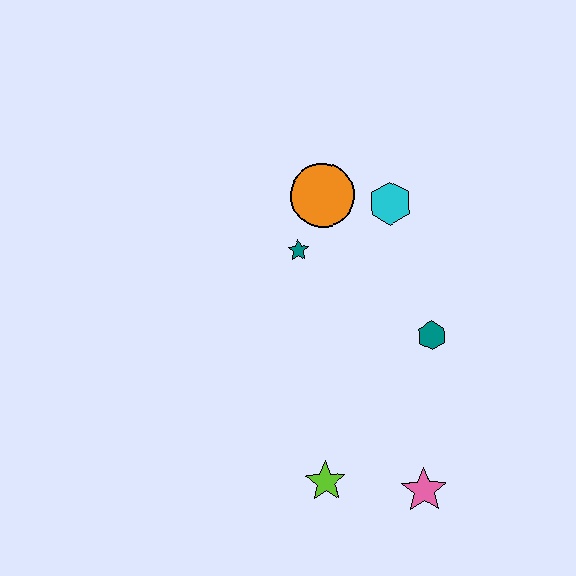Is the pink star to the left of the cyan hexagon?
No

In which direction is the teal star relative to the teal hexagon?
The teal star is to the left of the teal hexagon.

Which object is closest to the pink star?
The lime star is closest to the pink star.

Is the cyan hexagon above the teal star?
Yes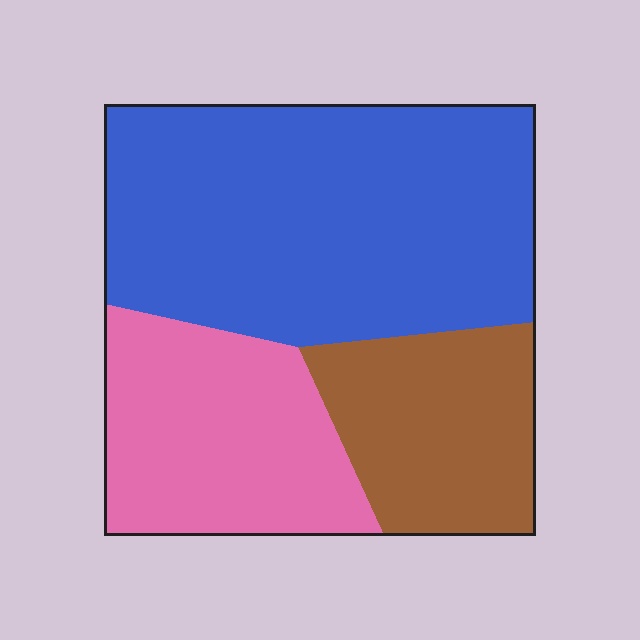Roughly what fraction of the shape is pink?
Pink takes up between a sixth and a third of the shape.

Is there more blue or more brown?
Blue.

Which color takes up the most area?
Blue, at roughly 50%.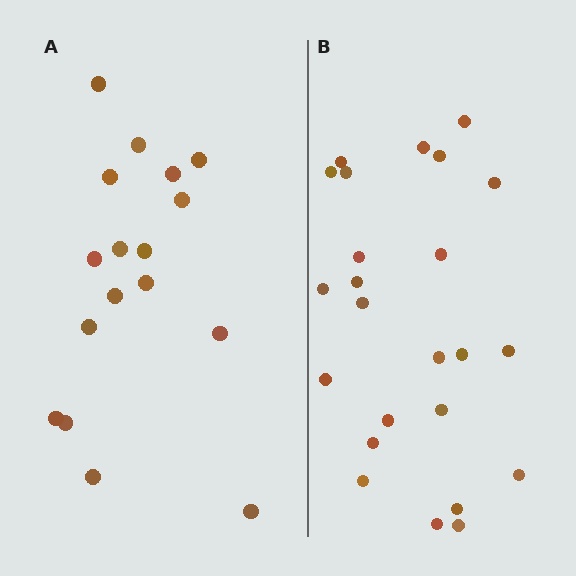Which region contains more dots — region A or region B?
Region B (the right region) has more dots.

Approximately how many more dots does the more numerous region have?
Region B has roughly 8 or so more dots than region A.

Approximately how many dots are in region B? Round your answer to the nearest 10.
About 20 dots. (The exact count is 24, which rounds to 20.)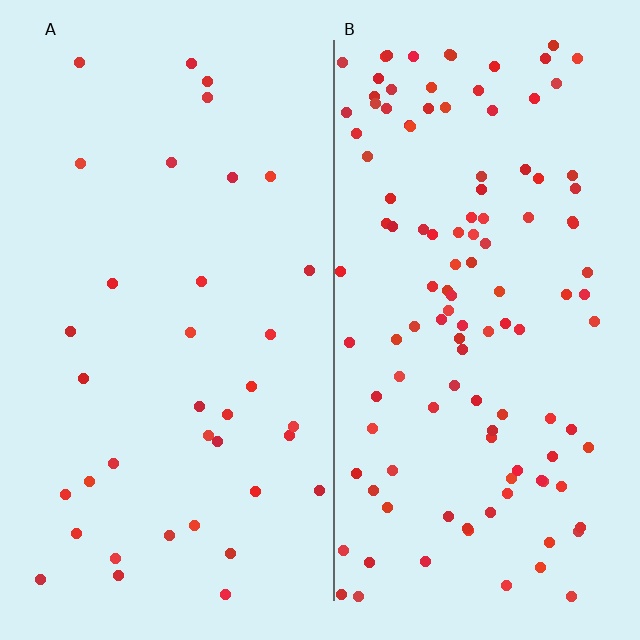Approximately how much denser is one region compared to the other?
Approximately 3.4× — region B over region A.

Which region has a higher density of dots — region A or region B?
B (the right).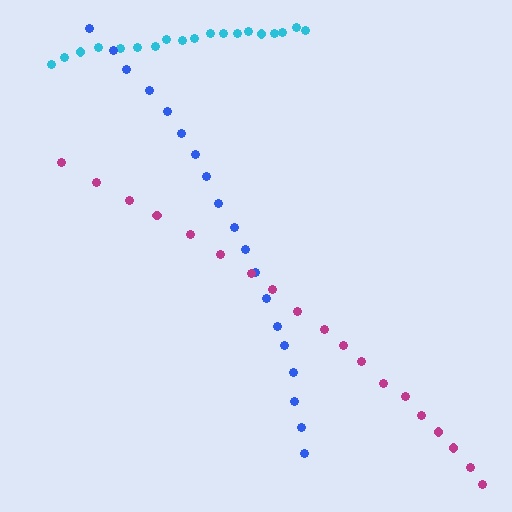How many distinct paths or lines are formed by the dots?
There are 3 distinct paths.